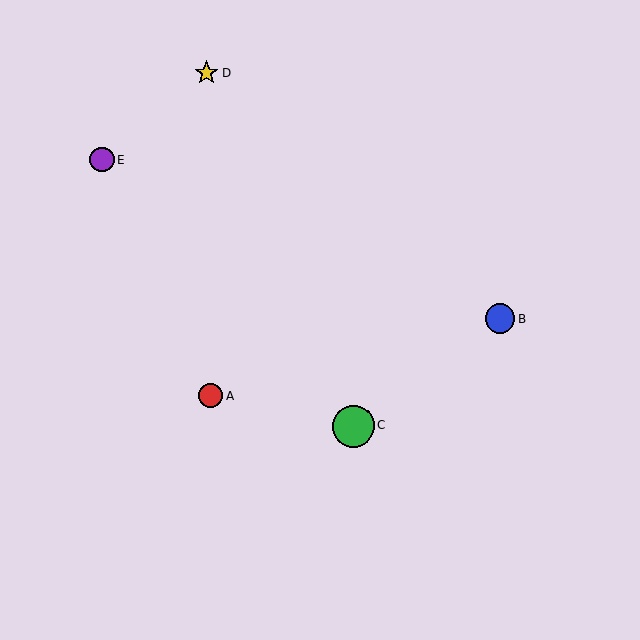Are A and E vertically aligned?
No, A is at x≈210 and E is at x≈102.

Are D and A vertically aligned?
Yes, both are at x≈207.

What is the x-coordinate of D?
Object D is at x≈207.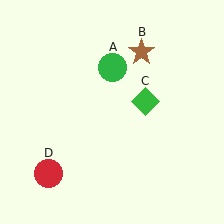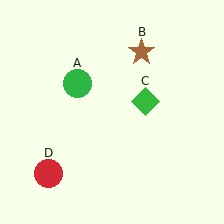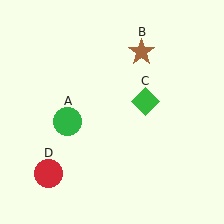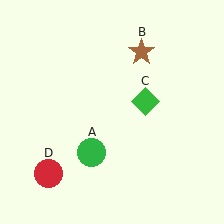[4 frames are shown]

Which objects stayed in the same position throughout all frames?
Brown star (object B) and green diamond (object C) and red circle (object D) remained stationary.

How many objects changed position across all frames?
1 object changed position: green circle (object A).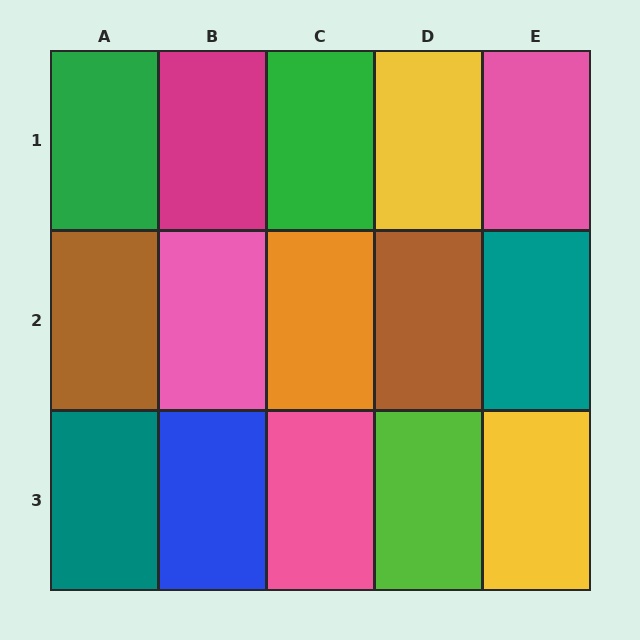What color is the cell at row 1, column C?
Green.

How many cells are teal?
2 cells are teal.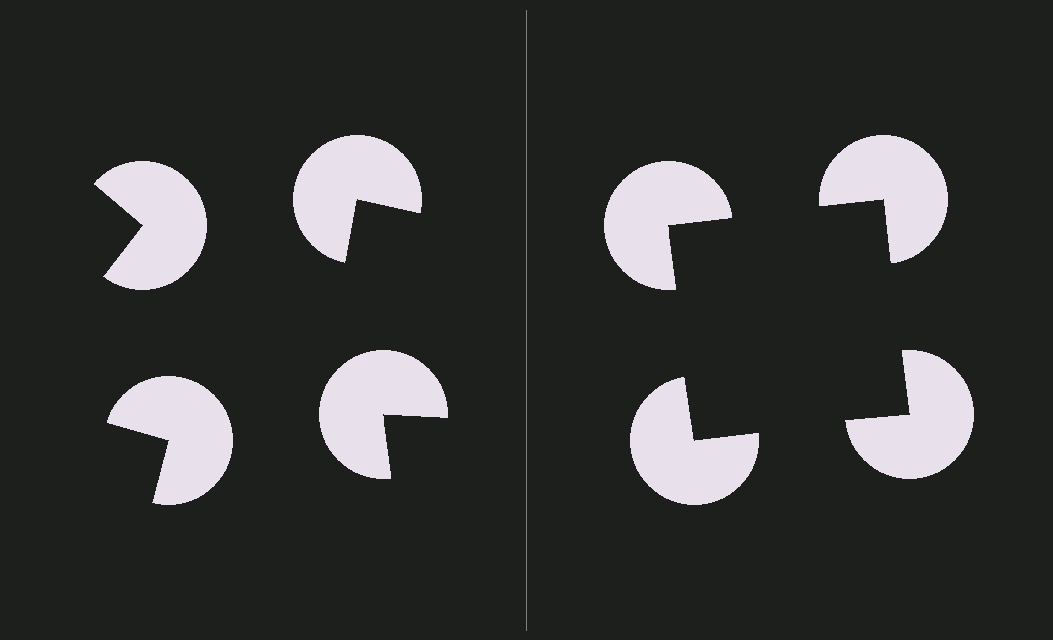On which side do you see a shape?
An illusory square appears on the right side. On the left side the wedge cuts are rotated, so no coherent shape forms.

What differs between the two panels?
The pac-man discs are positioned identically on both sides; only the wedge orientations differ. On the right they align to a square; on the left they are misaligned.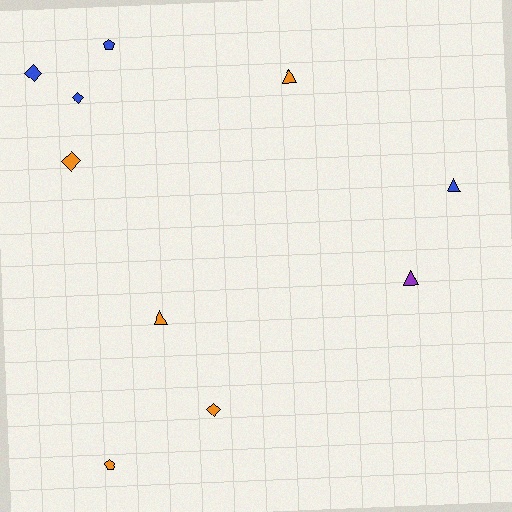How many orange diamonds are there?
There are 2 orange diamonds.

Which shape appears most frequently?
Diamond, with 4 objects.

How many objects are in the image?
There are 10 objects.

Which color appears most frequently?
Orange, with 5 objects.